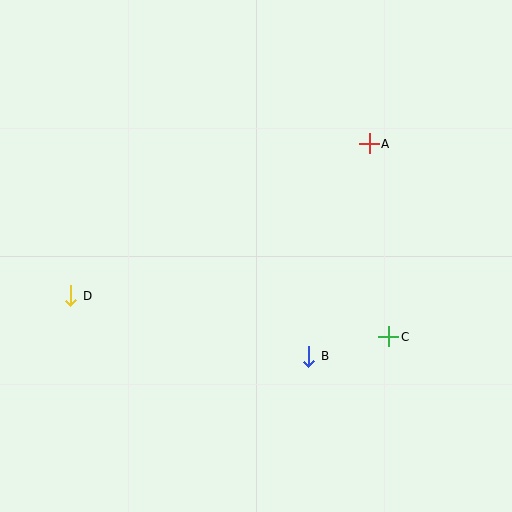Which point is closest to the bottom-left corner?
Point D is closest to the bottom-left corner.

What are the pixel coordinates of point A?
Point A is at (369, 144).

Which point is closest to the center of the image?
Point B at (309, 356) is closest to the center.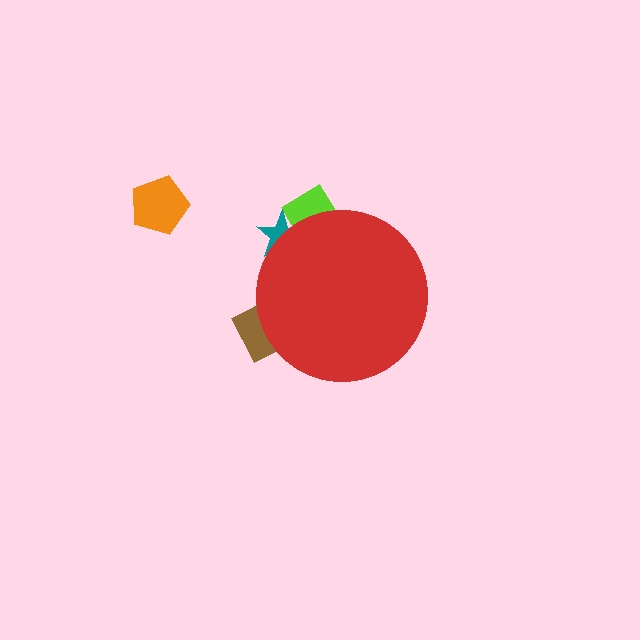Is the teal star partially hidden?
Yes, the teal star is partially hidden behind the red circle.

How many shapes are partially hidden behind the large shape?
3 shapes are partially hidden.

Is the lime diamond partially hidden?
Yes, the lime diamond is partially hidden behind the red circle.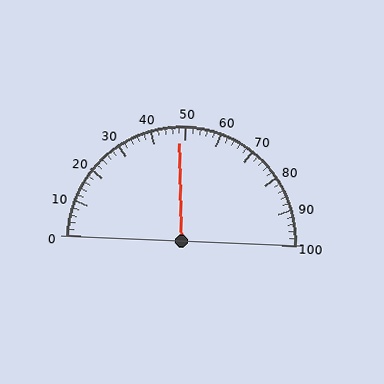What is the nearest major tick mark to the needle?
The nearest major tick mark is 50.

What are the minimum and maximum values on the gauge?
The gauge ranges from 0 to 100.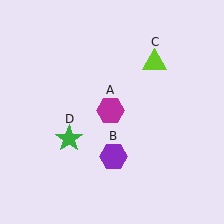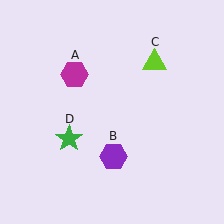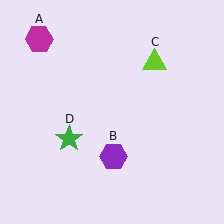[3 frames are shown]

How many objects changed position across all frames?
1 object changed position: magenta hexagon (object A).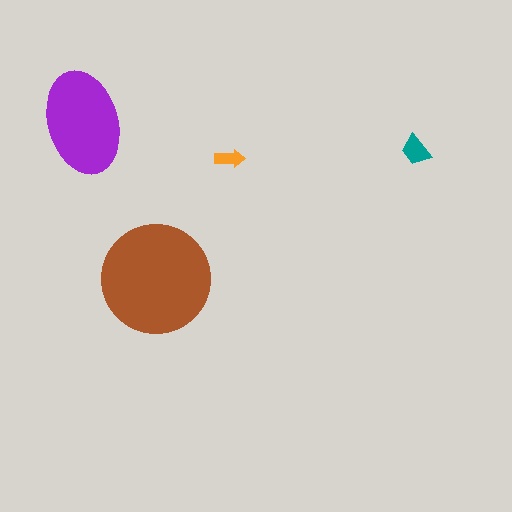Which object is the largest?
The brown circle.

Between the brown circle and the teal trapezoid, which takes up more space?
The brown circle.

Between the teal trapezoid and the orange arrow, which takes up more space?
The teal trapezoid.